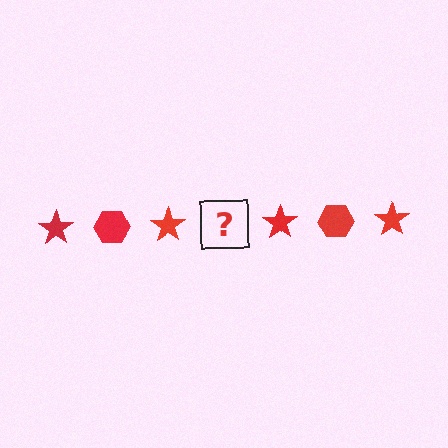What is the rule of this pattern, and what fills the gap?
The rule is that the pattern cycles through star, hexagon shapes in red. The gap should be filled with a red hexagon.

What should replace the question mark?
The question mark should be replaced with a red hexagon.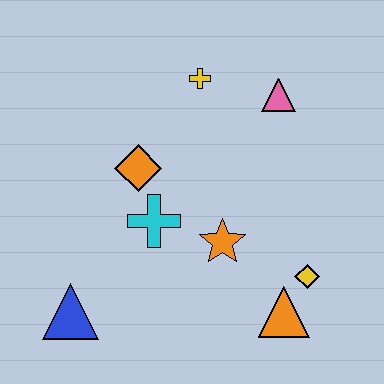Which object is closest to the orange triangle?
The yellow diamond is closest to the orange triangle.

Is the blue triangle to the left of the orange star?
Yes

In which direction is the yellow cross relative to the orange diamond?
The yellow cross is above the orange diamond.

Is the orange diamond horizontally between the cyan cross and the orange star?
No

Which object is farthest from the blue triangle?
The pink triangle is farthest from the blue triangle.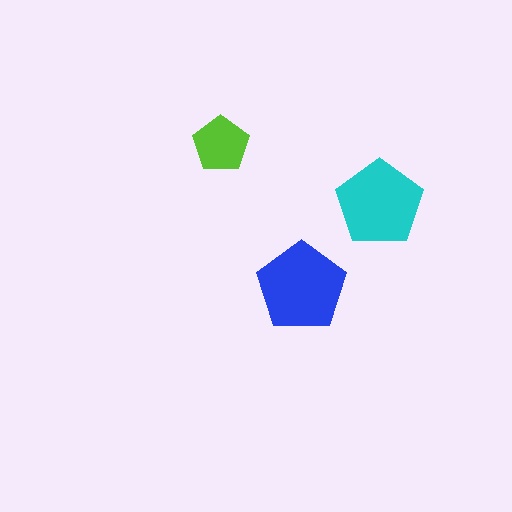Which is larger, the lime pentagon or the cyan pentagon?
The cyan one.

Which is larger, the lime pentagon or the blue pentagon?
The blue one.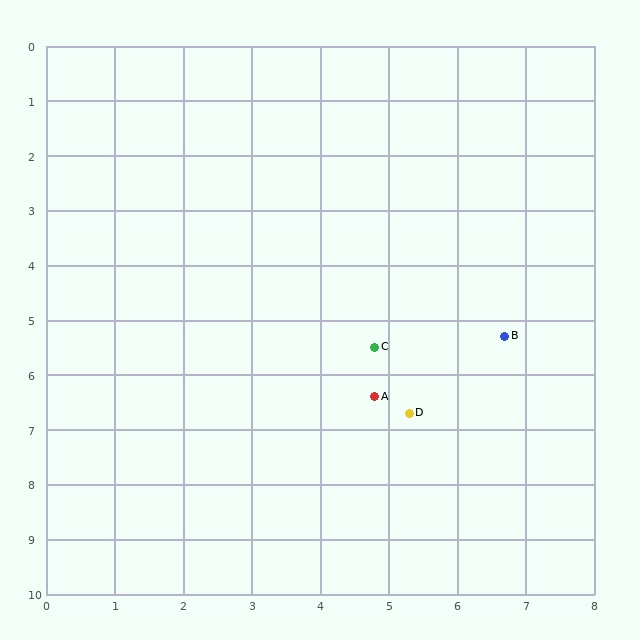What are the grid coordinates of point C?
Point C is at approximately (4.8, 5.5).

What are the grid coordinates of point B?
Point B is at approximately (6.7, 5.3).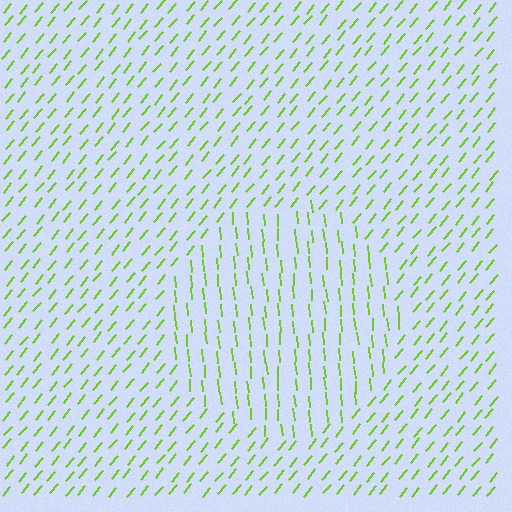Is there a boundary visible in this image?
Yes, there is a texture boundary formed by a change in line orientation.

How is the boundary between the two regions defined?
The boundary is defined purely by a change in line orientation (approximately 45 degrees difference). All lines are the same color and thickness.